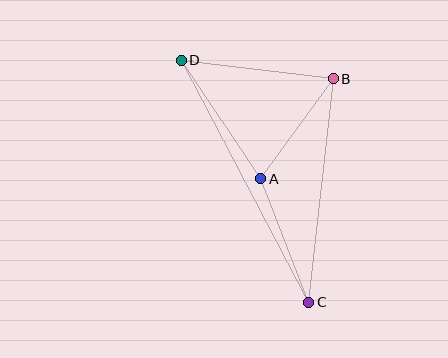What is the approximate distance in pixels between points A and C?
The distance between A and C is approximately 133 pixels.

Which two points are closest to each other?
Points A and B are closest to each other.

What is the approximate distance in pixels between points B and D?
The distance between B and D is approximately 153 pixels.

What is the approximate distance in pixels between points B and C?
The distance between B and C is approximately 225 pixels.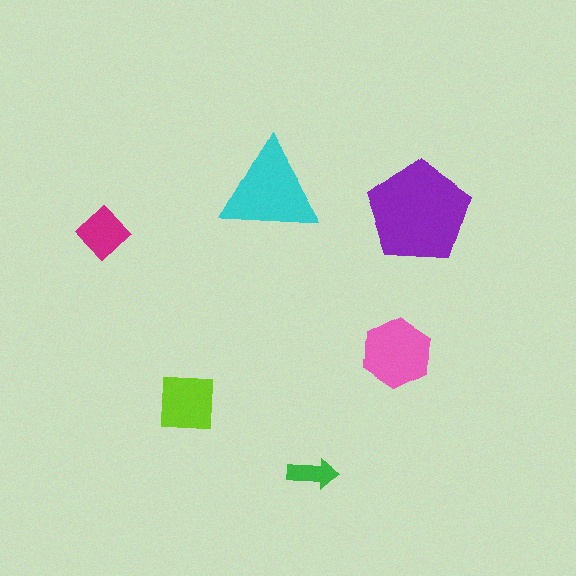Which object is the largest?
The purple pentagon.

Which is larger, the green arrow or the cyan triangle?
The cyan triangle.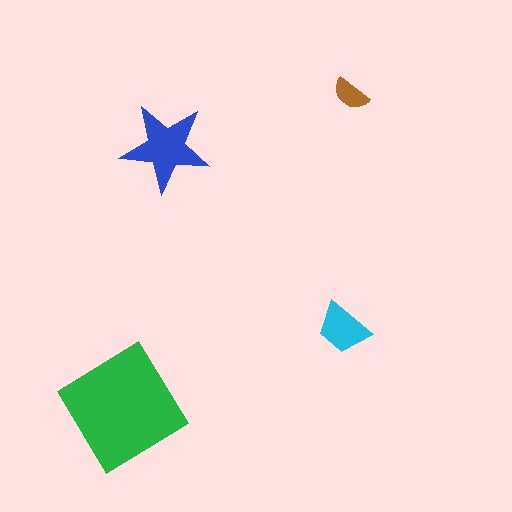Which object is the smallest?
The brown semicircle.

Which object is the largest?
The green diamond.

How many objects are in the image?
There are 4 objects in the image.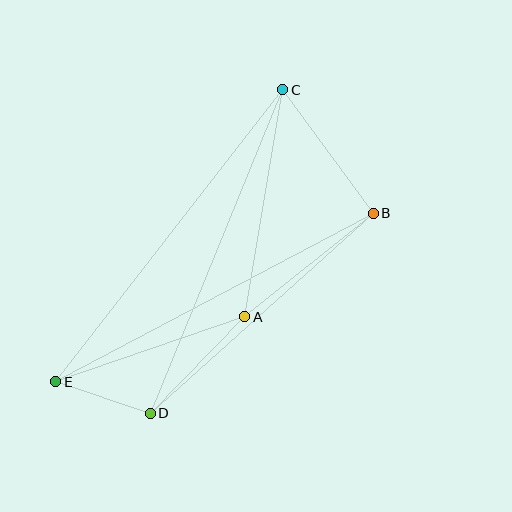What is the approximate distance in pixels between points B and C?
The distance between B and C is approximately 153 pixels.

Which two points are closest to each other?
Points D and E are closest to each other.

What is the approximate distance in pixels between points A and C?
The distance between A and C is approximately 230 pixels.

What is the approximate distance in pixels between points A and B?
The distance between A and B is approximately 165 pixels.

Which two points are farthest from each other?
Points C and E are farthest from each other.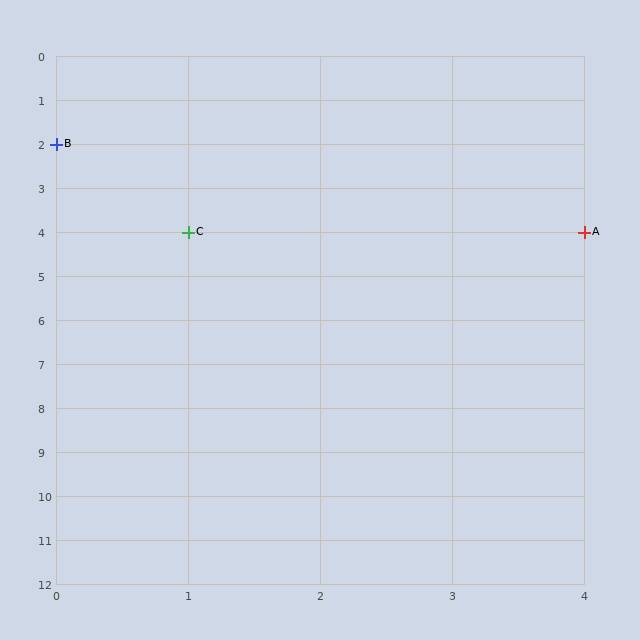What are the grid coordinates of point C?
Point C is at grid coordinates (1, 4).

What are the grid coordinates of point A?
Point A is at grid coordinates (4, 4).